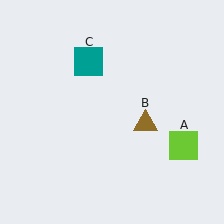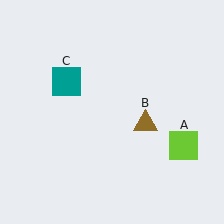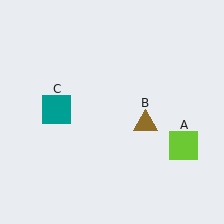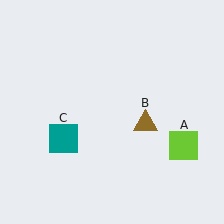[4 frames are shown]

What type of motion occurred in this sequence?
The teal square (object C) rotated counterclockwise around the center of the scene.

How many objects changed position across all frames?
1 object changed position: teal square (object C).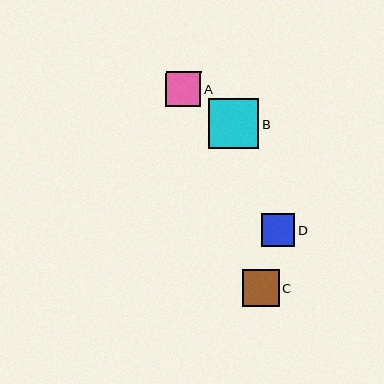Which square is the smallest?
Square D is the smallest with a size of approximately 33 pixels.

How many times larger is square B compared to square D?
Square B is approximately 1.5 times the size of square D.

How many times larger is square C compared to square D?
Square C is approximately 1.1 times the size of square D.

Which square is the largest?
Square B is the largest with a size of approximately 50 pixels.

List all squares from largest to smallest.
From largest to smallest: B, C, A, D.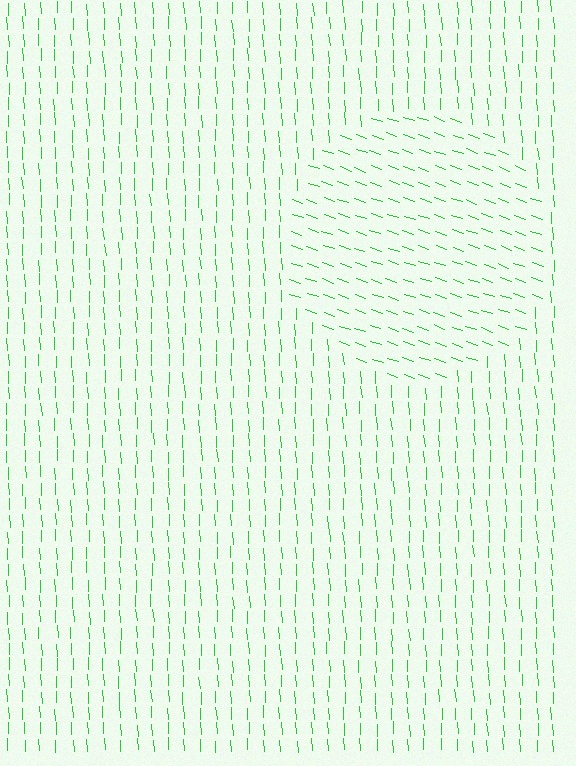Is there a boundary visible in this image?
Yes, there is a texture boundary formed by a change in line orientation.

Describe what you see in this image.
The image is filled with small green line segments. A circle region in the image has lines oriented differently from the surrounding lines, creating a visible texture boundary.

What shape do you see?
I see a circle.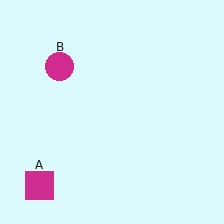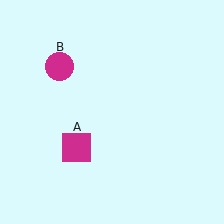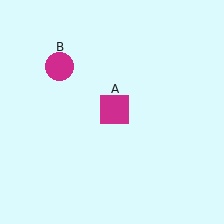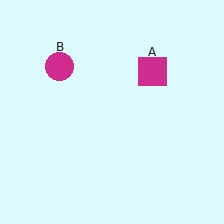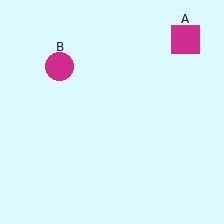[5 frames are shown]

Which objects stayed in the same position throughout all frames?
Magenta circle (object B) remained stationary.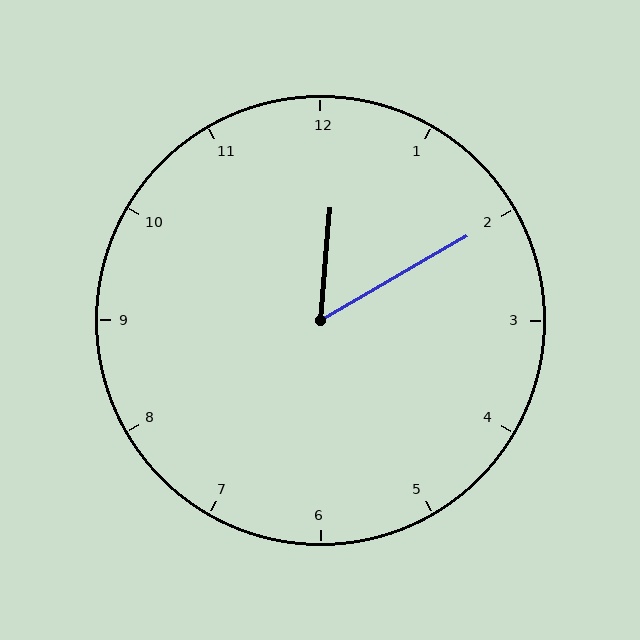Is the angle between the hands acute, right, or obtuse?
It is acute.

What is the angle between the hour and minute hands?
Approximately 55 degrees.